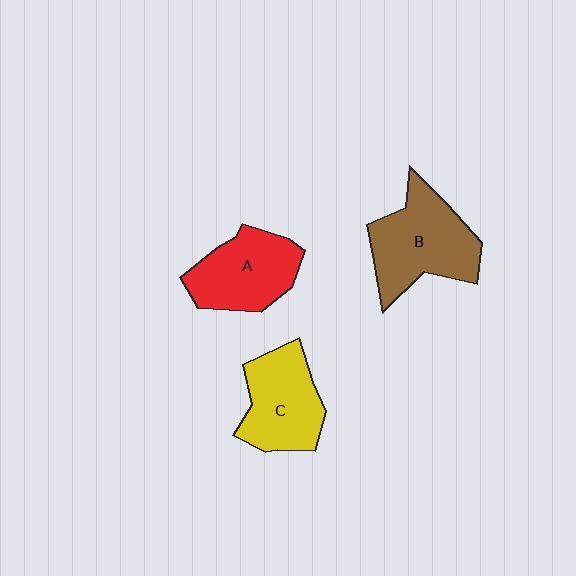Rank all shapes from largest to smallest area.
From largest to smallest: B (brown), A (red), C (yellow).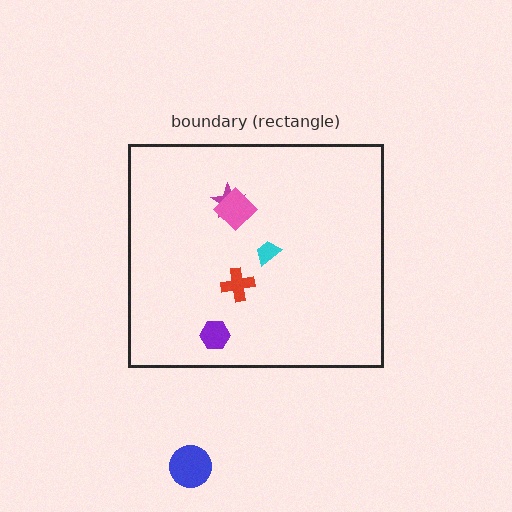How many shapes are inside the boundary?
5 inside, 1 outside.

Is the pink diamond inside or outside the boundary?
Inside.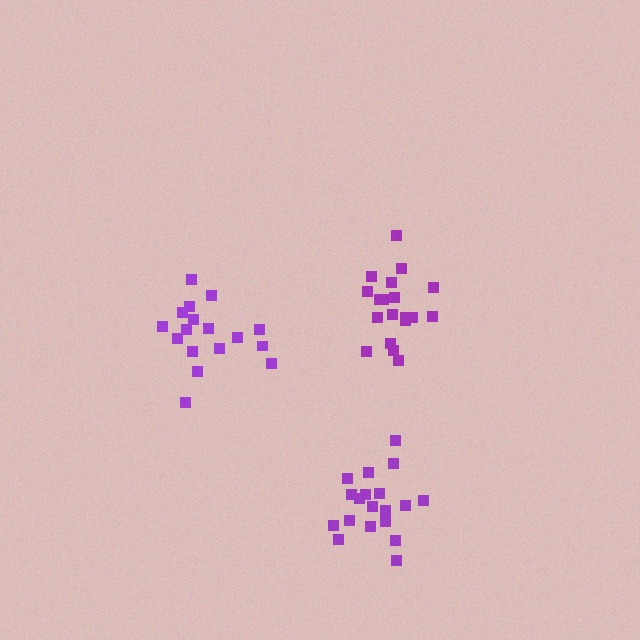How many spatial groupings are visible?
There are 3 spatial groupings.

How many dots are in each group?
Group 1: 19 dots, Group 2: 17 dots, Group 3: 19 dots (55 total).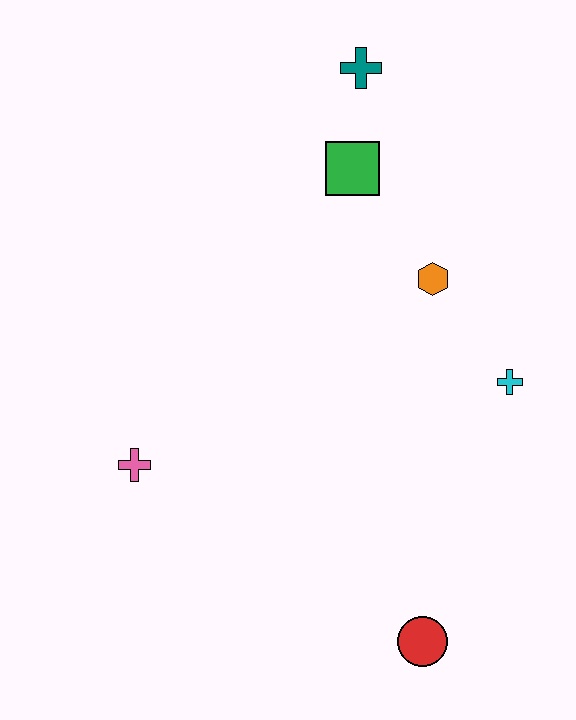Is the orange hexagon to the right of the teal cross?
Yes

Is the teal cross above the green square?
Yes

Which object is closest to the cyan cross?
The orange hexagon is closest to the cyan cross.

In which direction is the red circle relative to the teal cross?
The red circle is below the teal cross.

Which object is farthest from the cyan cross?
The pink cross is farthest from the cyan cross.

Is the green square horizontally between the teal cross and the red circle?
No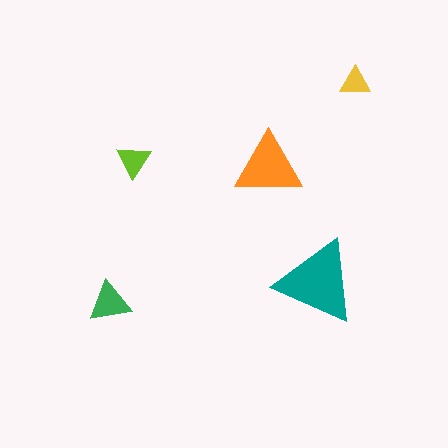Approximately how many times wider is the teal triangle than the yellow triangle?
About 2.5 times wider.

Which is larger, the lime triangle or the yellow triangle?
The lime one.